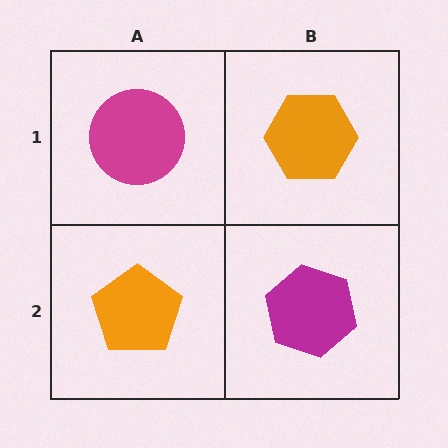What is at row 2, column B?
A magenta hexagon.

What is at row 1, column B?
An orange hexagon.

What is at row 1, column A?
A magenta circle.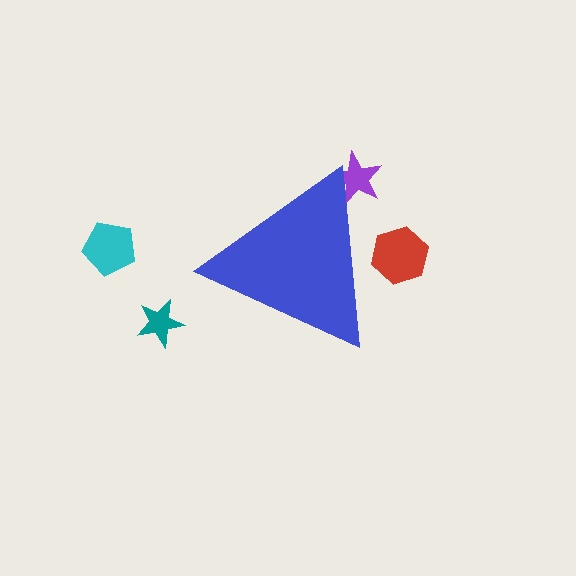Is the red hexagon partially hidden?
Yes, the red hexagon is partially hidden behind the blue triangle.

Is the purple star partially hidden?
Yes, the purple star is partially hidden behind the blue triangle.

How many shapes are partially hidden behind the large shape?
2 shapes are partially hidden.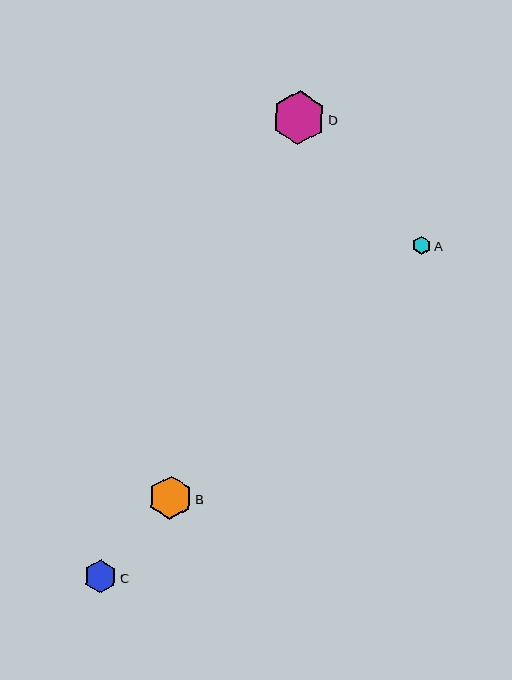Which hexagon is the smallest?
Hexagon A is the smallest with a size of approximately 19 pixels.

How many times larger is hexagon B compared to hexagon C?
Hexagon B is approximately 1.3 times the size of hexagon C.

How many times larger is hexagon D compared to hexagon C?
Hexagon D is approximately 1.7 times the size of hexagon C.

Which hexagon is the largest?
Hexagon D is the largest with a size of approximately 54 pixels.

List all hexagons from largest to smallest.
From largest to smallest: D, B, C, A.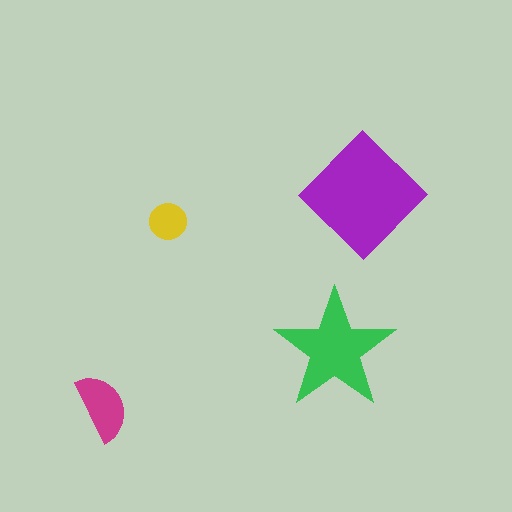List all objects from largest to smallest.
The purple diamond, the green star, the magenta semicircle, the yellow circle.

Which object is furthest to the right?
The purple diamond is rightmost.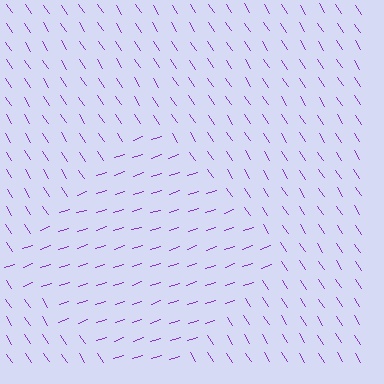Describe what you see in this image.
The image is filled with small purple line segments. A diamond region in the image has lines oriented differently from the surrounding lines, creating a visible texture boundary.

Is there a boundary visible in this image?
Yes, there is a texture boundary formed by a change in line orientation.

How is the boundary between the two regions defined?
The boundary is defined purely by a change in line orientation (approximately 76 degrees difference). All lines are the same color and thickness.